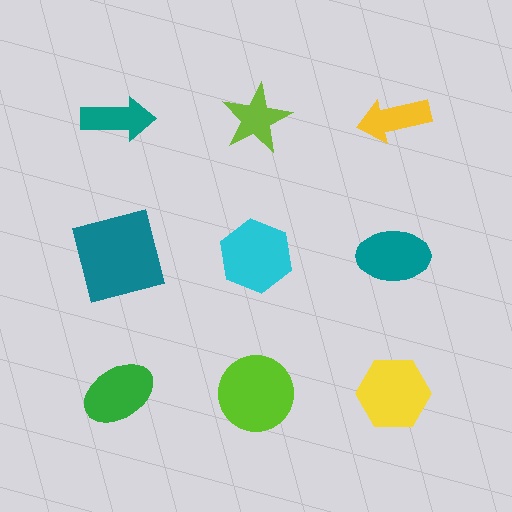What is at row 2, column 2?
A cyan hexagon.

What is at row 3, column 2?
A lime circle.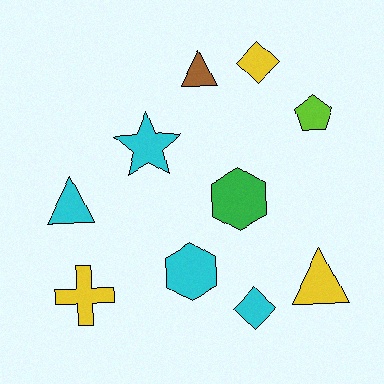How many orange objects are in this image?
There are no orange objects.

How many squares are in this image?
There are no squares.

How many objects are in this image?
There are 10 objects.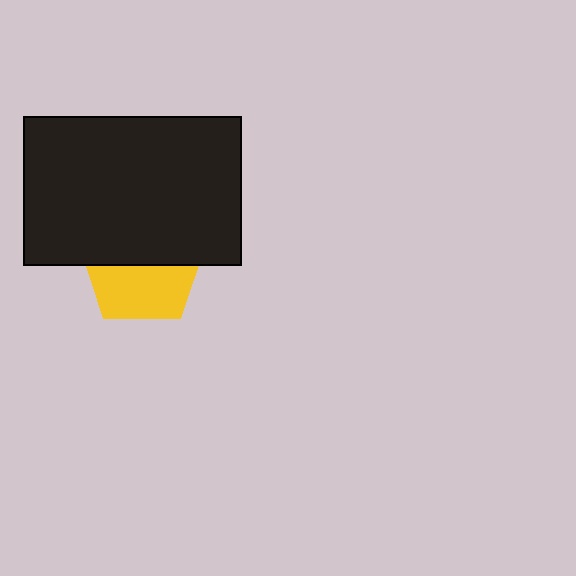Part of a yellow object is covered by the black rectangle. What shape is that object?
It is a pentagon.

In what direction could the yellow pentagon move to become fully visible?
The yellow pentagon could move down. That would shift it out from behind the black rectangle entirely.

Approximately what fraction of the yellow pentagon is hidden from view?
Roughly 52% of the yellow pentagon is hidden behind the black rectangle.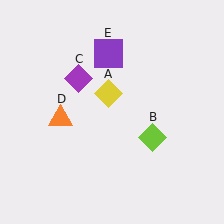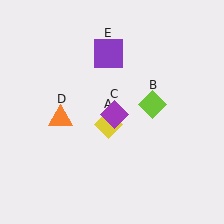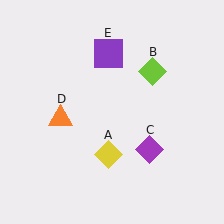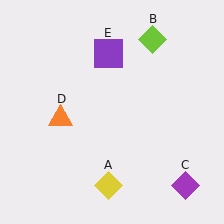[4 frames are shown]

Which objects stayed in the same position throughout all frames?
Orange triangle (object D) and purple square (object E) remained stationary.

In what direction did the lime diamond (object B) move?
The lime diamond (object B) moved up.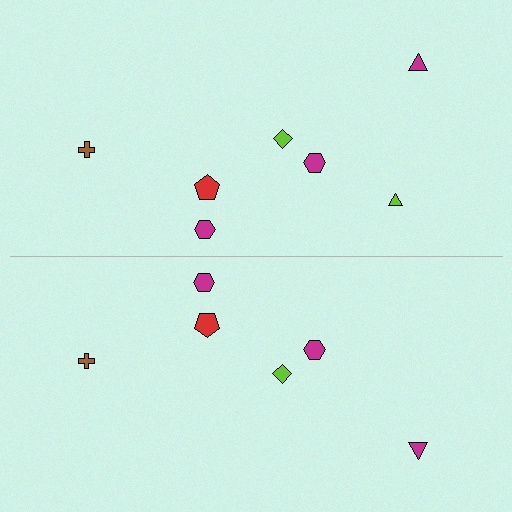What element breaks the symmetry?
A lime triangle is missing from the bottom side.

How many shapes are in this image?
There are 13 shapes in this image.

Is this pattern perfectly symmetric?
No, the pattern is not perfectly symmetric. A lime triangle is missing from the bottom side.